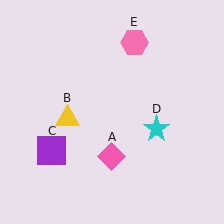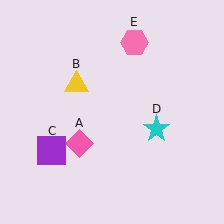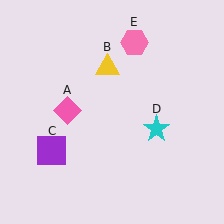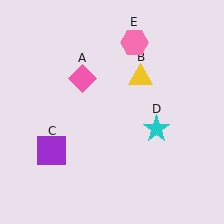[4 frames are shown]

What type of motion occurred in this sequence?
The pink diamond (object A), yellow triangle (object B) rotated clockwise around the center of the scene.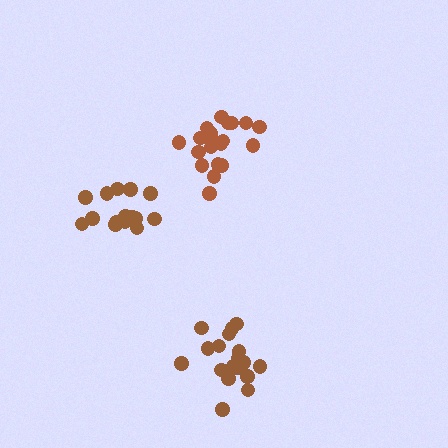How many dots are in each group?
Group 1: 19 dots, Group 2: 20 dots, Group 3: 15 dots (54 total).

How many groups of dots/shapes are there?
There are 3 groups.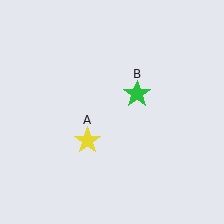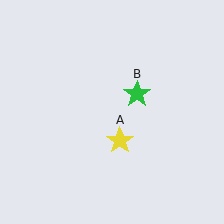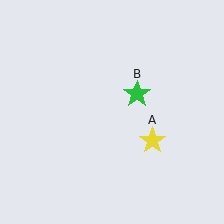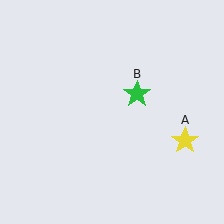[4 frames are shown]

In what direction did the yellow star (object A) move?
The yellow star (object A) moved right.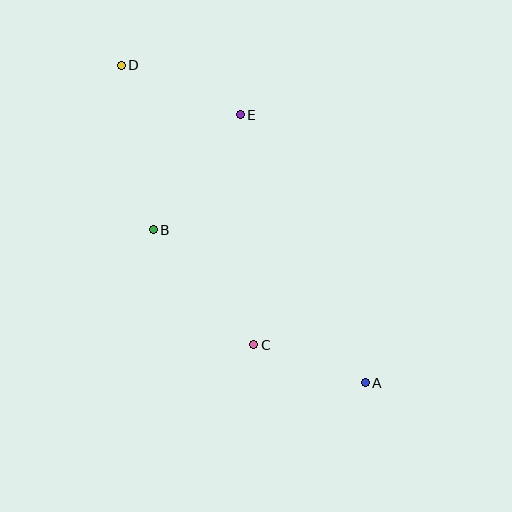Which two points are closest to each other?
Points A and C are closest to each other.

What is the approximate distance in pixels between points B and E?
The distance between B and E is approximately 145 pixels.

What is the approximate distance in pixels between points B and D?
The distance between B and D is approximately 168 pixels.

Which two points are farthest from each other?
Points A and D are farthest from each other.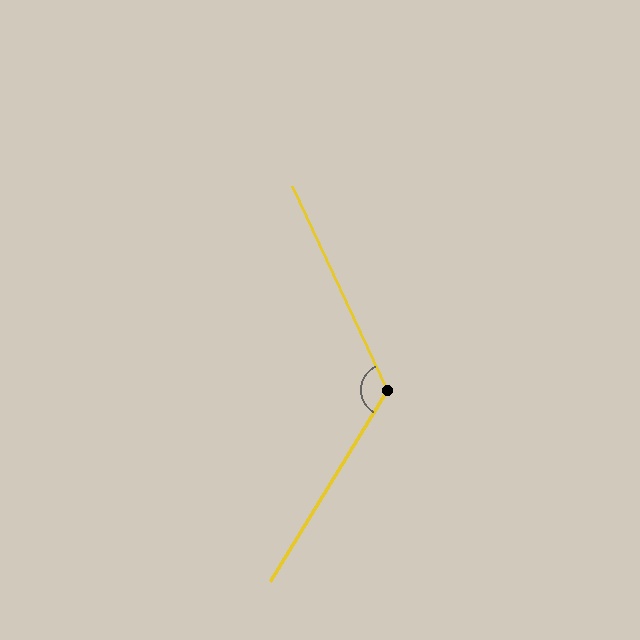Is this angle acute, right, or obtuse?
It is obtuse.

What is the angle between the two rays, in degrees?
Approximately 124 degrees.